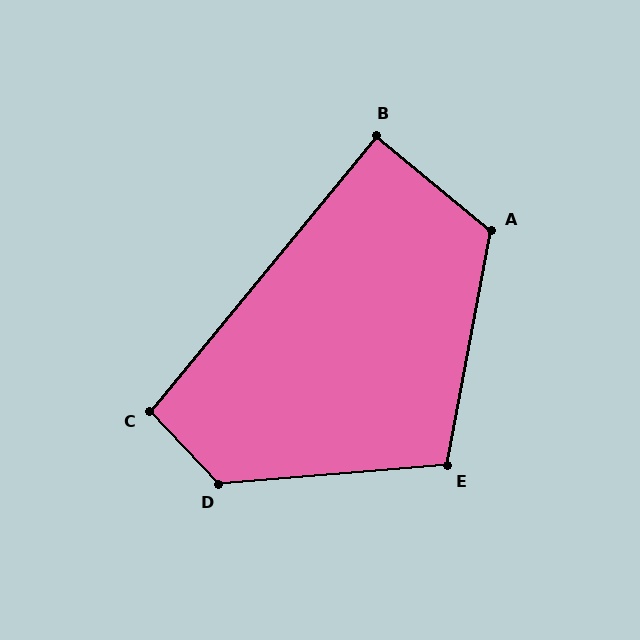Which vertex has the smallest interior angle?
B, at approximately 90 degrees.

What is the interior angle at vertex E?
Approximately 105 degrees (obtuse).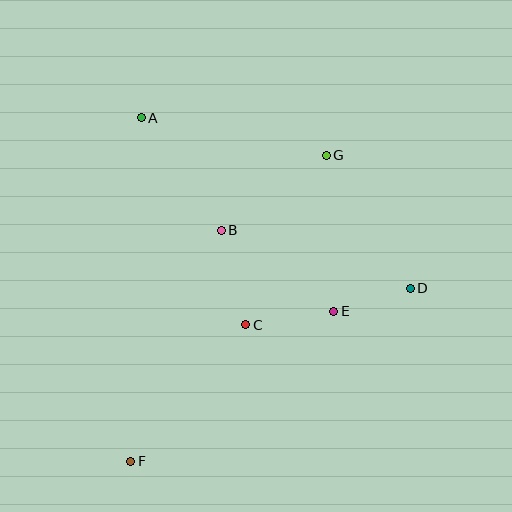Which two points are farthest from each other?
Points F and G are farthest from each other.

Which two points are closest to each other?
Points D and E are closest to each other.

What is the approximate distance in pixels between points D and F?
The distance between D and F is approximately 329 pixels.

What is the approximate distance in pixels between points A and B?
The distance between A and B is approximately 138 pixels.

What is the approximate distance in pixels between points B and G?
The distance between B and G is approximately 129 pixels.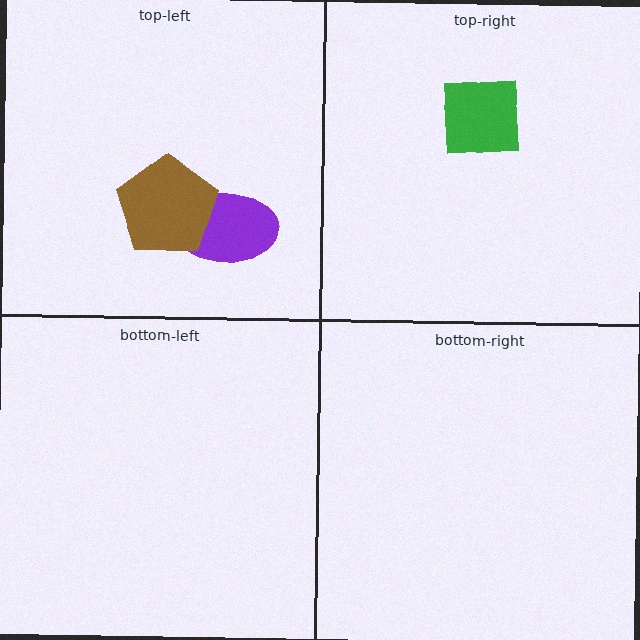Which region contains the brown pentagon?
The top-left region.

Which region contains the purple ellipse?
The top-left region.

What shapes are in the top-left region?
The purple ellipse, the brown pentagon.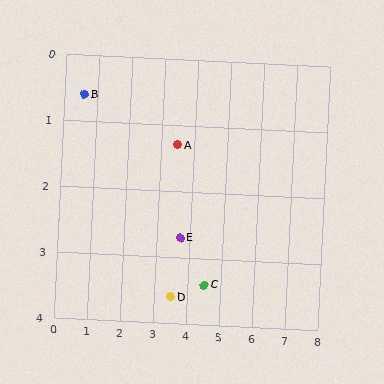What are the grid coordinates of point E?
Point E is at approximately (3.7, 2.7).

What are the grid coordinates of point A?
Point A is at approximately (3.5, 1.3).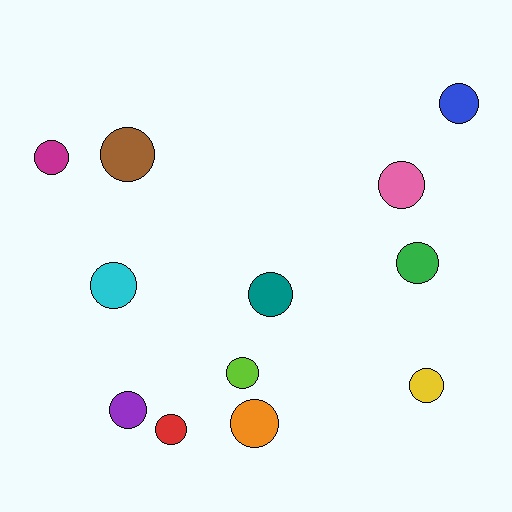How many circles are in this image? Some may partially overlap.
There are 12 circles.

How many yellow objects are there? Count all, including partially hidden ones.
There is 1 yellow object.